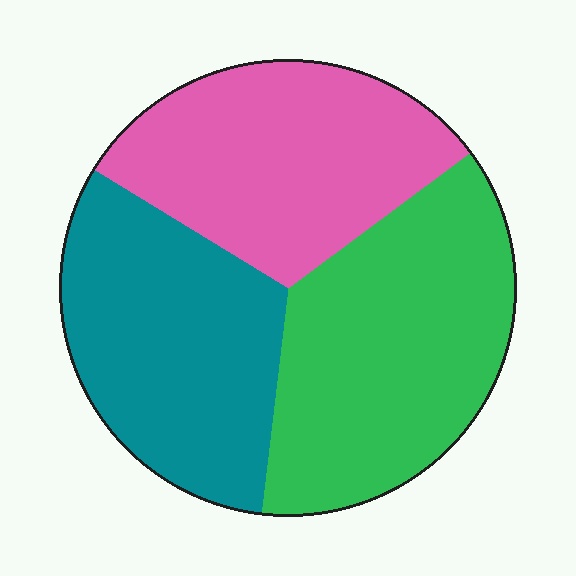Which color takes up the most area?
Green, at roughly 35%.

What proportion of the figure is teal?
Teal takes up between a sixth and a third of the figure.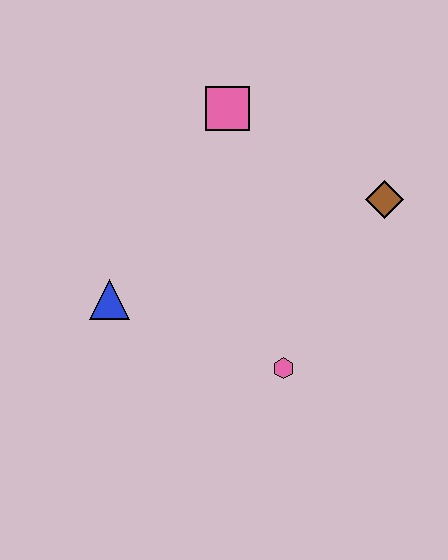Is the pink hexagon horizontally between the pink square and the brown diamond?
Yes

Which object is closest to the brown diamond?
The pink square is closest to the brown diamond.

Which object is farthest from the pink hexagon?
The pink square is farthest from the pink hexagon.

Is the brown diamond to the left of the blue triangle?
No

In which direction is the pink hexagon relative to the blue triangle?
The pink hexagon is to the right of the blue triangle.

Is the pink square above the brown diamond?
Yes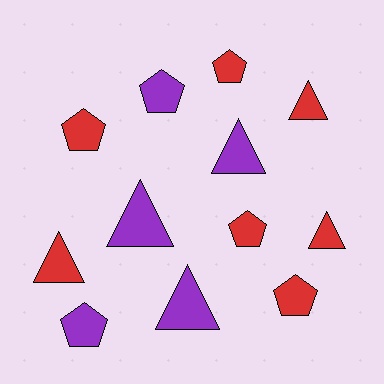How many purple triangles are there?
There are 3 purple triangles.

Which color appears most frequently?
Red, with 7 objects.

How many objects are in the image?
There are 12 objects.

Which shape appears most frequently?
Pentagon, with 6 objects.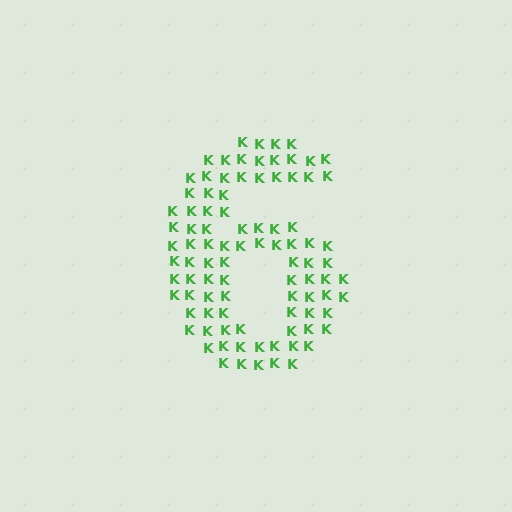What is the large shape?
The large shape is the digit 6.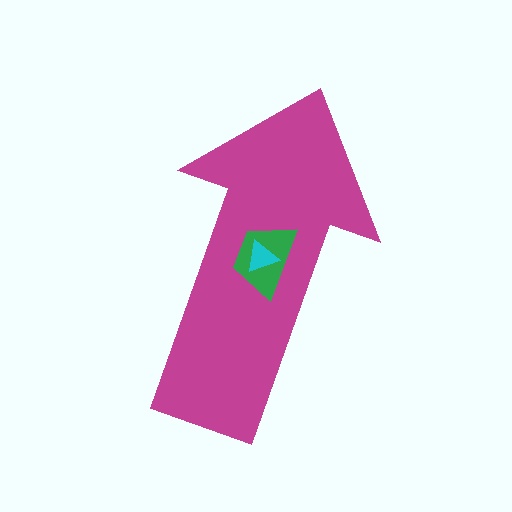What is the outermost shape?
The magenta arrow.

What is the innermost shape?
The cyan triangle.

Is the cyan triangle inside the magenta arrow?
Yes.